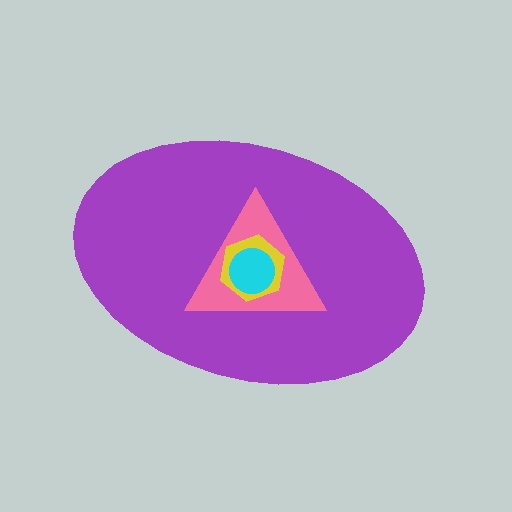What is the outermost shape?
The purple ellipse.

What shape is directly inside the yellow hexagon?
The cyan circle.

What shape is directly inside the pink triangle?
The yellow hexagon.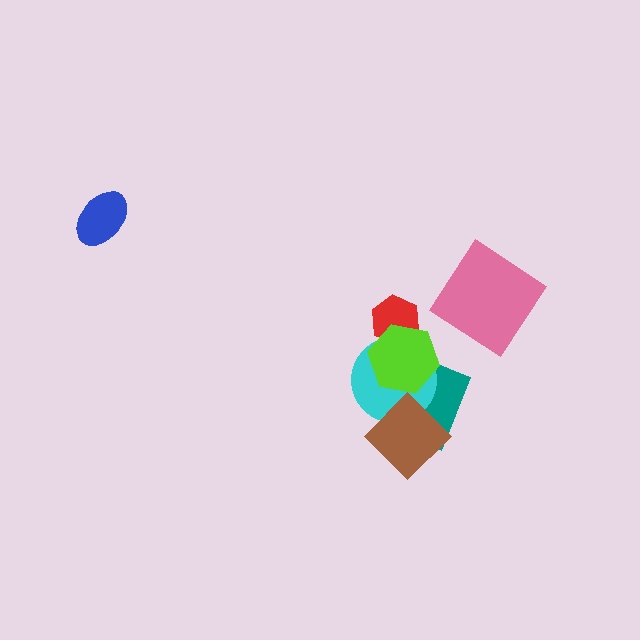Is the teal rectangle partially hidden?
Yes, it is partially covered by another shape.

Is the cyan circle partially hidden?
Yes, it is partially covered by another shape.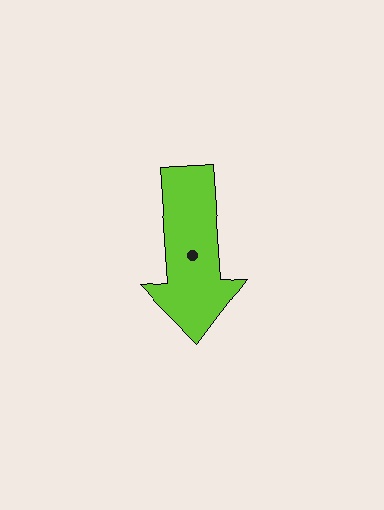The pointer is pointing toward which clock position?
Roughly 6 o'clock.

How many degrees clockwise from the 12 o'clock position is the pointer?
Approximately 176 degrees.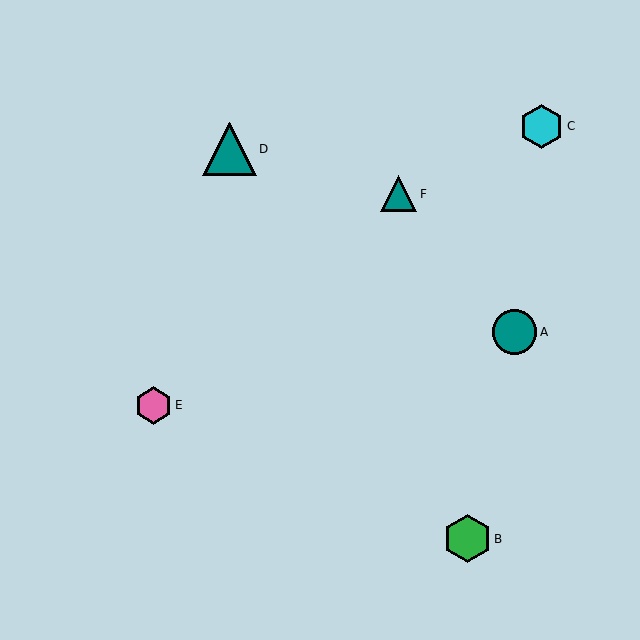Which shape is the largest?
The teal triangle (labeled D) is the largest.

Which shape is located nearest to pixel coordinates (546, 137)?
The cyan hexagon (labeled C) at (542, 126) is nearest to that location.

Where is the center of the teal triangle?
The center of the teal triangle is at (230, 149).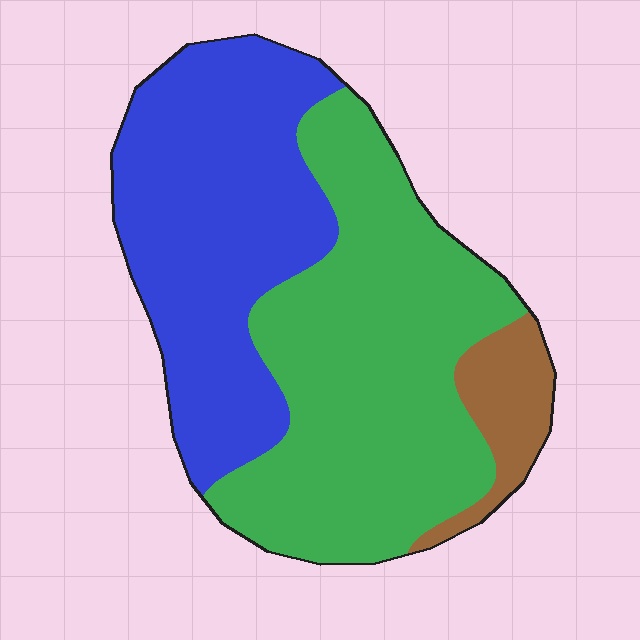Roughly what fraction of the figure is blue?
Blue covers about 40% of the figure.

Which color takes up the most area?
Green, at roughly 50%.